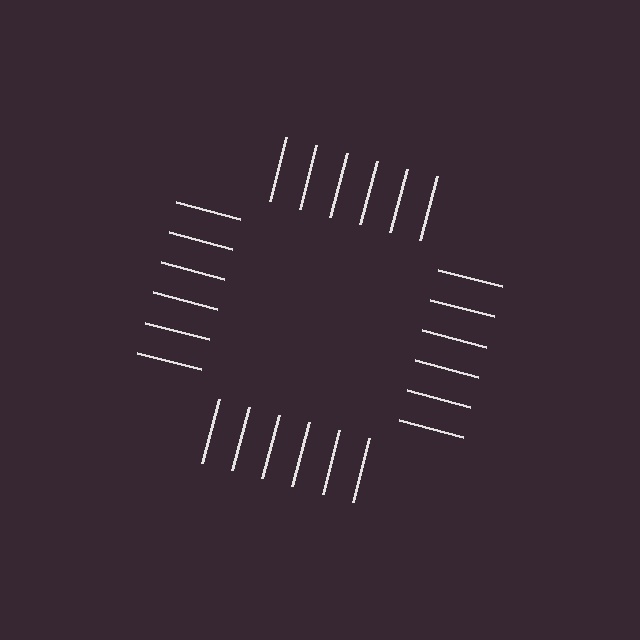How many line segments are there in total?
24 — 6 along each of the 4 edges.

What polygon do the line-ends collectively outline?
An illusory square — the line segments terminate on its edges but no continuous stroke is drawn.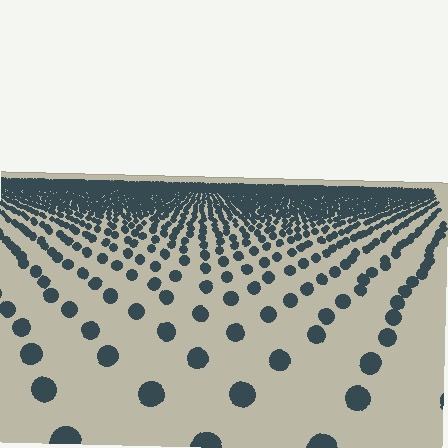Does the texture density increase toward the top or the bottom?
Density increases toward the top.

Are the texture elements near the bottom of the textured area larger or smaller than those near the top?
Larger. Near the bottom, elements are closer to the viewer and appear at a bigger on-screen size.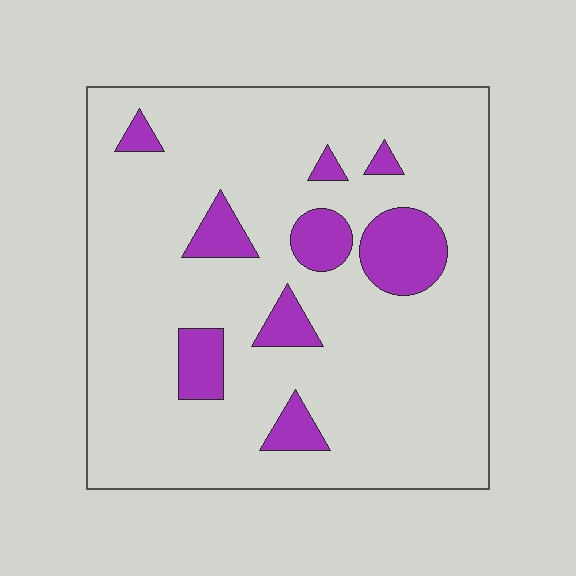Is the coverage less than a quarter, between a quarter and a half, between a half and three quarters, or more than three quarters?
Less than a quarter.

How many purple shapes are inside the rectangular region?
9.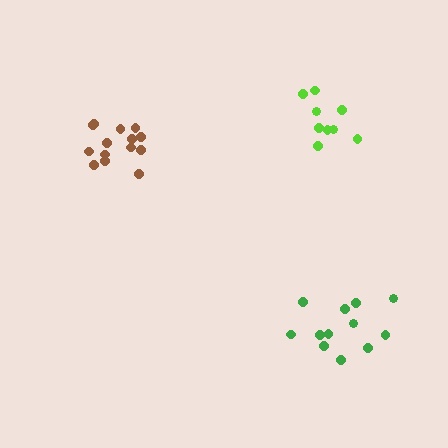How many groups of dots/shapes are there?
There are 3 groups.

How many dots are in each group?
Group 1: 9 dots, Group 2: 12 dots, Group 3: 15 dots (36 total).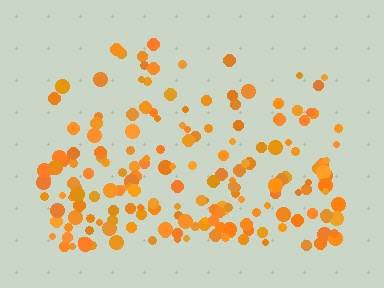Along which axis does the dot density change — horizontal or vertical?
Vertical.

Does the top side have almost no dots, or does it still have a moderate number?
Still a moderate number, just noticeably fewer than the bottom.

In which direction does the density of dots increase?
From top to bottom, with the bottom side densest.